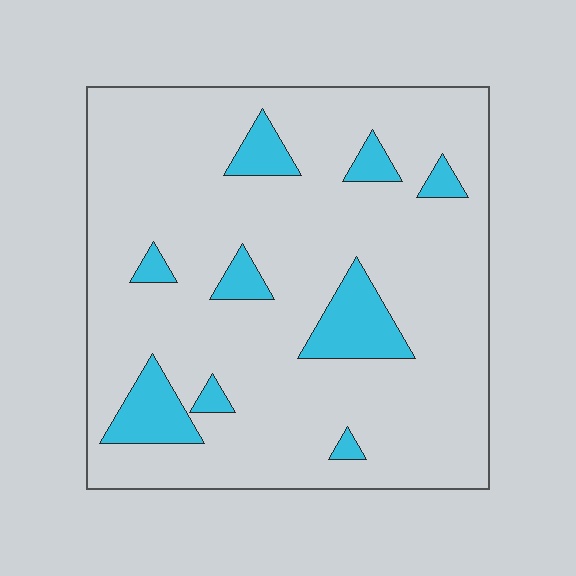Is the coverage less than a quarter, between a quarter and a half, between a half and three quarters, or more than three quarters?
Less than a quarter.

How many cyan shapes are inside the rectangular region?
9.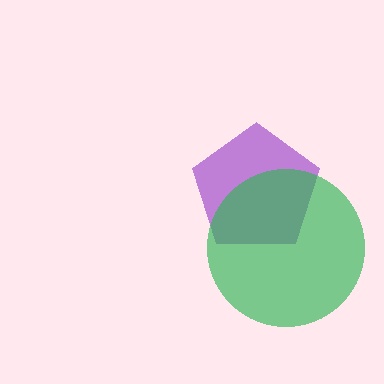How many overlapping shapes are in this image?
There are 2 overlapping shapes in the image.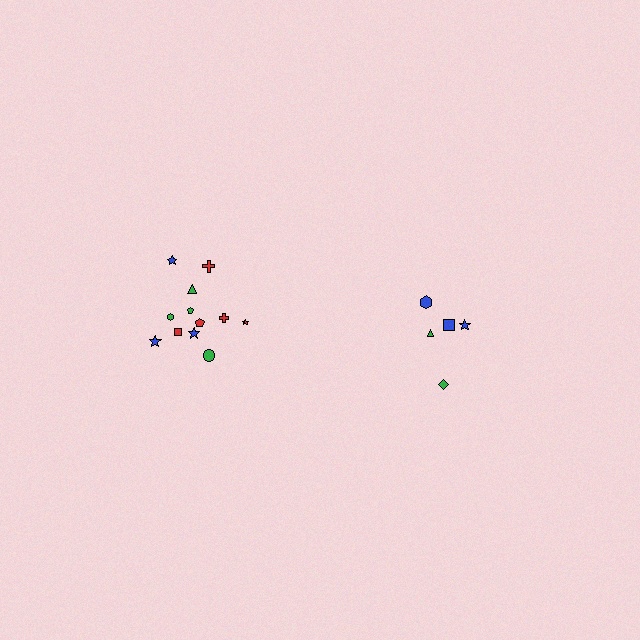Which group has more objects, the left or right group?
The left group.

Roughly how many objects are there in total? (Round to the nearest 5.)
Roughly 15 objects in total.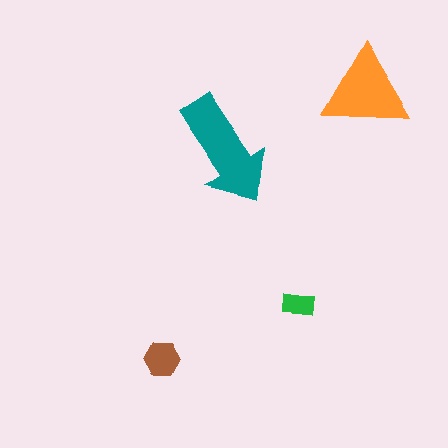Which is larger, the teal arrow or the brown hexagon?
The teal arrow.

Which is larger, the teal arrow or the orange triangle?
The teal arrow.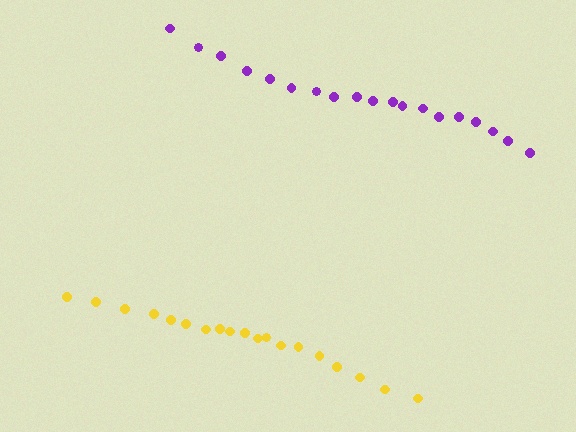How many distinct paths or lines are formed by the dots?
There are 2 distinct paths.